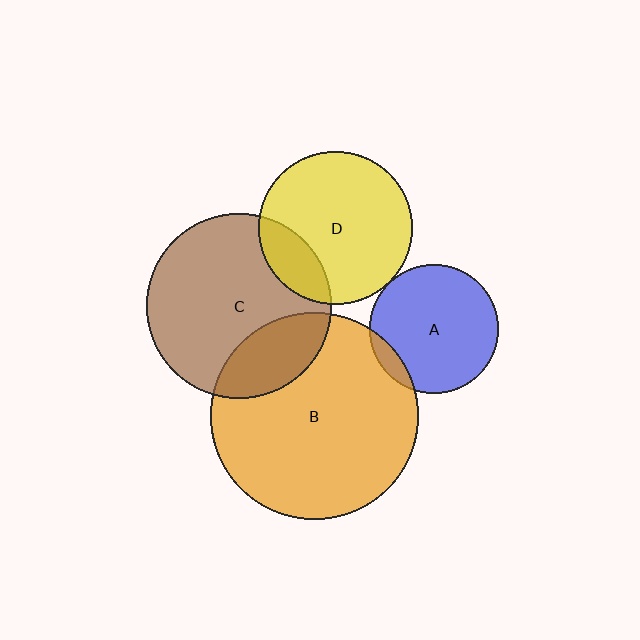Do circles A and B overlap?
Yes.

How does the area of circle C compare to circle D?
Approximately 1.5 times.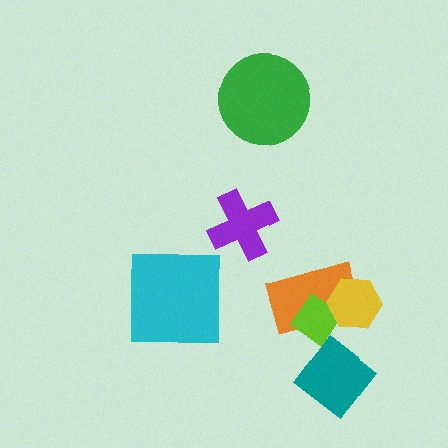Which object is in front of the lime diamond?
The yellow hexagon is in front of the lime diamond.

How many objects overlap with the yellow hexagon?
2 objects overlap with the yellow hexagon.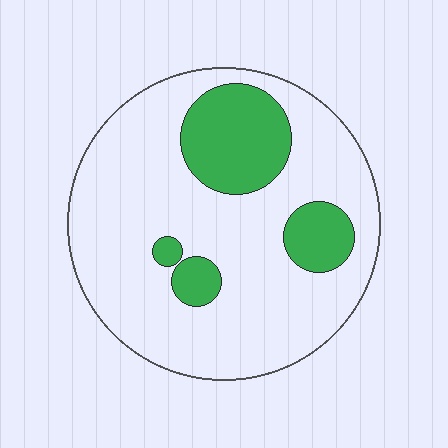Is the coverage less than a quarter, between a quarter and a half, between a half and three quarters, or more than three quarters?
Less than a quarter.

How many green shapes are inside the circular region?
4.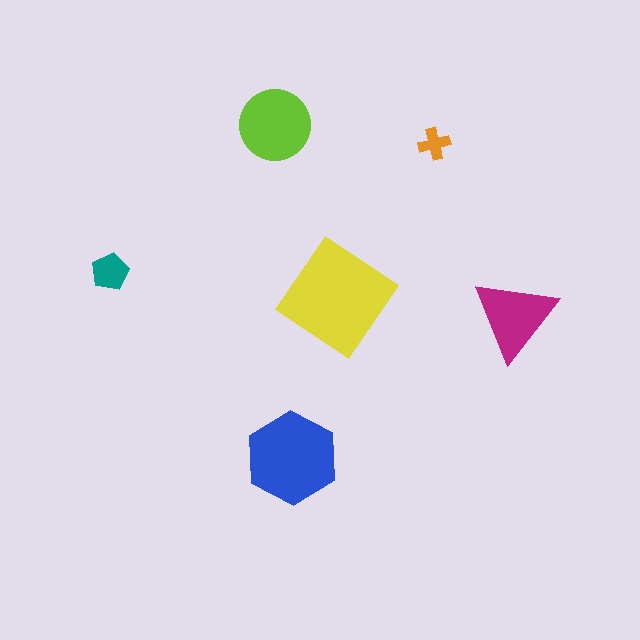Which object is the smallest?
The orange cross.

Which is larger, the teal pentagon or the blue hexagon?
The blue hexagon.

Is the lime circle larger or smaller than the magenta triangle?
Larger.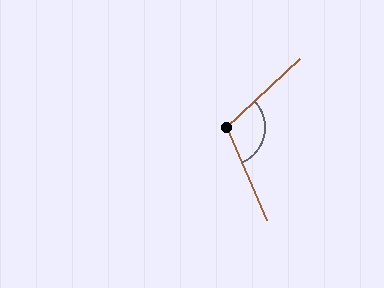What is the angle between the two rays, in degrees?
Approximately 110 degrees.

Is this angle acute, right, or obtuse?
It is obtuse.